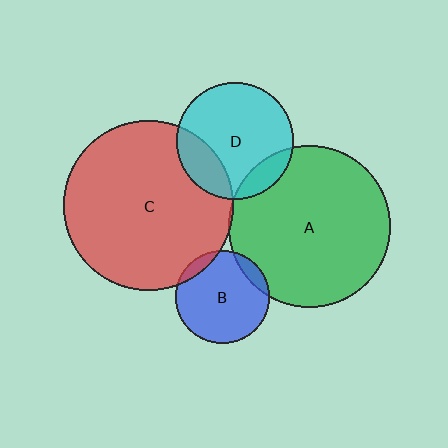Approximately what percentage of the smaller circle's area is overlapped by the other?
Approximately 15%.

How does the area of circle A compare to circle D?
Approximately 1.9 times.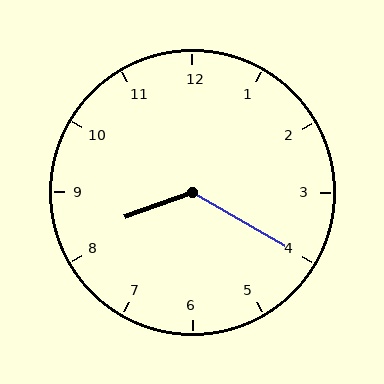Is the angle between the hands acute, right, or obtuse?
It is obtuse.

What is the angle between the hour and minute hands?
Approximately 130 degrees.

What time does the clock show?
8:20.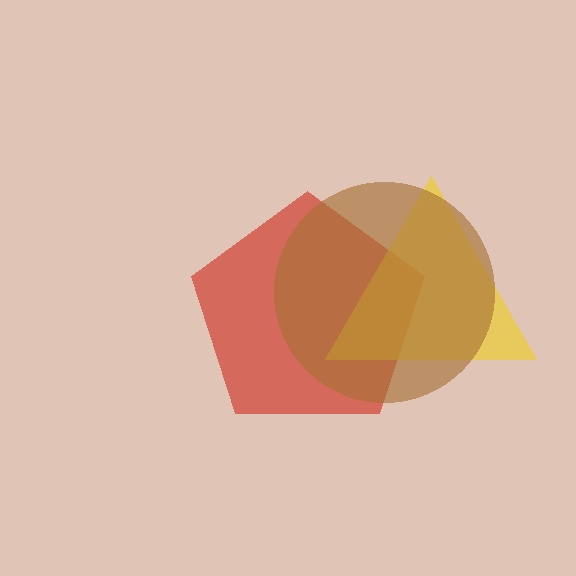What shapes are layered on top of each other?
The layered shapes are: a red pentagon, a yellow triangle, a brown circle.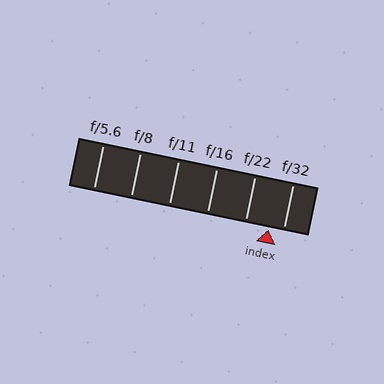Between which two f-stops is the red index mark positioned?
The index mark is between f/22 and f/32.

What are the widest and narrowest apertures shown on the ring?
The widest aperture shown is f/5.6 and the narrowest is f/32.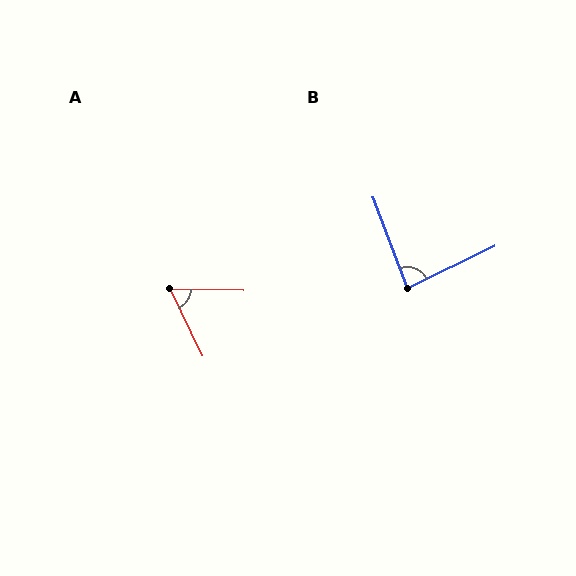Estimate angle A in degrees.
Approximately 63 degrees.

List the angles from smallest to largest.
A (63°), B (85°).